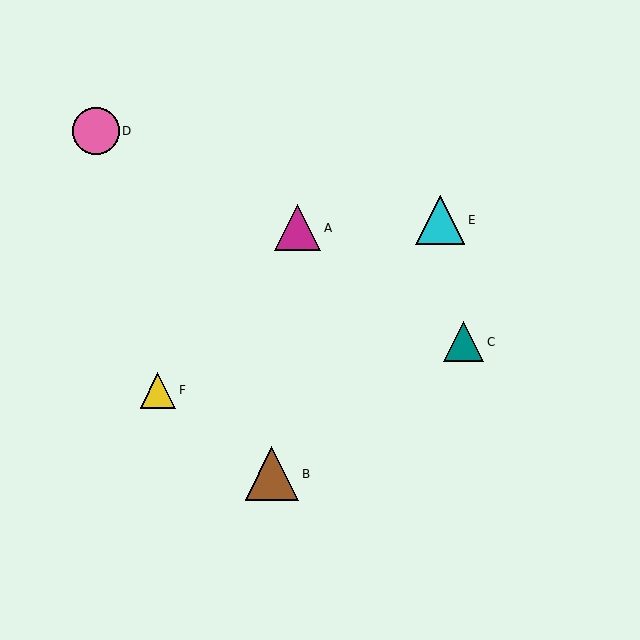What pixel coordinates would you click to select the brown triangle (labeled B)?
Click at (272, 474) to select the brown triangle B.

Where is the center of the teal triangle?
The center of the teal triangle is at (463, 342).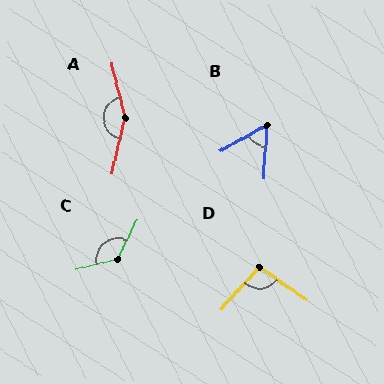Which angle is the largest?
A, at approximately 152 degrees.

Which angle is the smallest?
B, at approximately 57 degrees.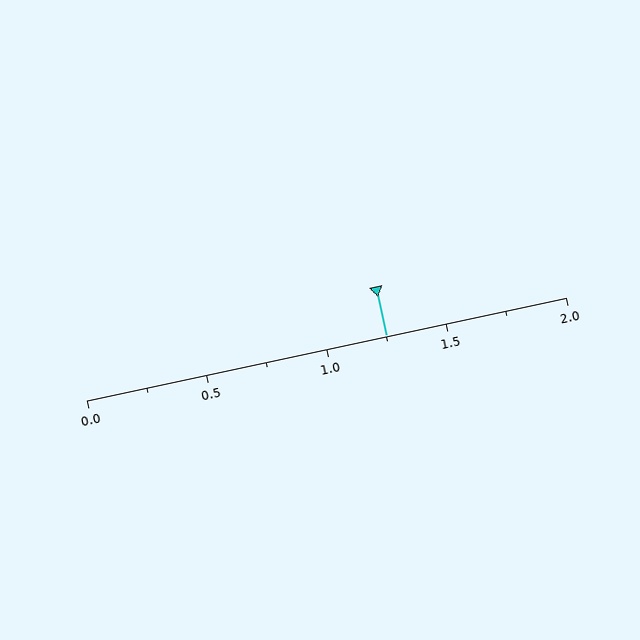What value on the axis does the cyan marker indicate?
The marker indicates approximately 1.25.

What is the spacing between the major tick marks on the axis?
The major ticks are spaced 0.5 apart.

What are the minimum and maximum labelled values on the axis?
The axis runs from 0.0 to 2.0.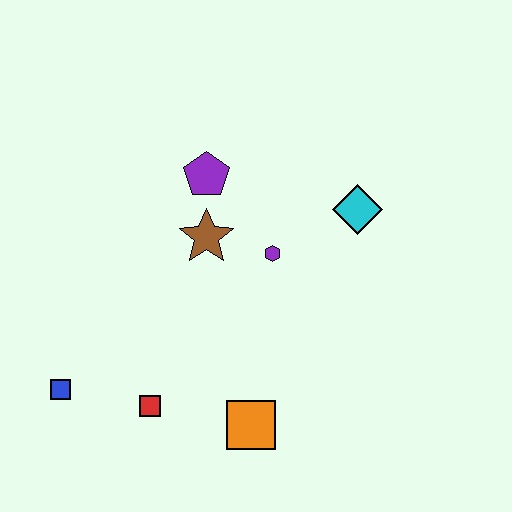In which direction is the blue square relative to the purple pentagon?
The blue square is below the purple pentagon.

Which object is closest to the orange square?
The red square is closest to the orange square.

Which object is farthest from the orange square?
The purple pentagon is farthest from the orange square.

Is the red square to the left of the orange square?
Yes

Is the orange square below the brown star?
Yes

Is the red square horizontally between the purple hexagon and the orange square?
No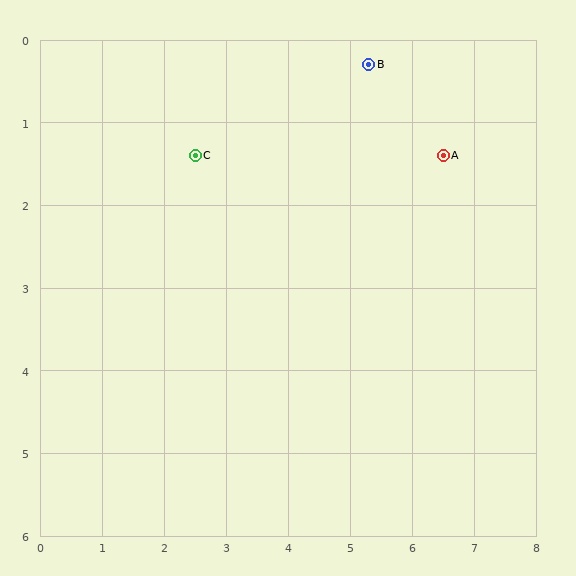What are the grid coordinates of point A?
Point A is at approximately (6.5, 1.4).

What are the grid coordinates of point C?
Point C is at approximately (2.5, 1.4).